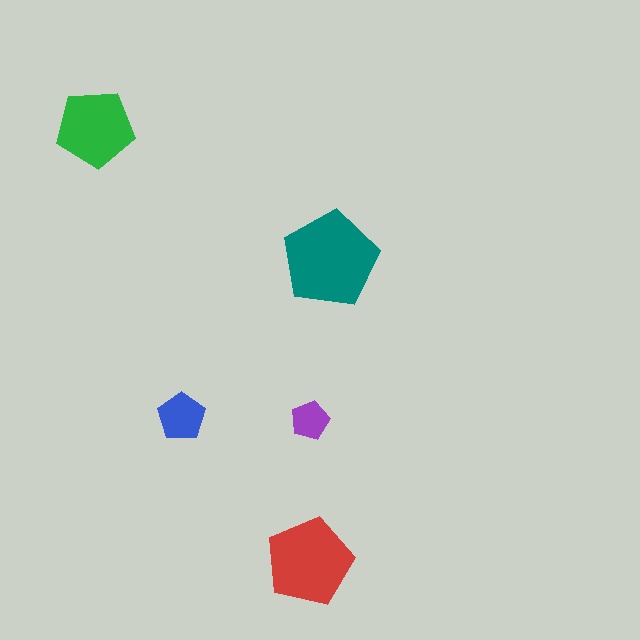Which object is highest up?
The green pentagon is topmost.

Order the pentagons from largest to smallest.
the teal one, the red one, the green one, the blue one, the purple one.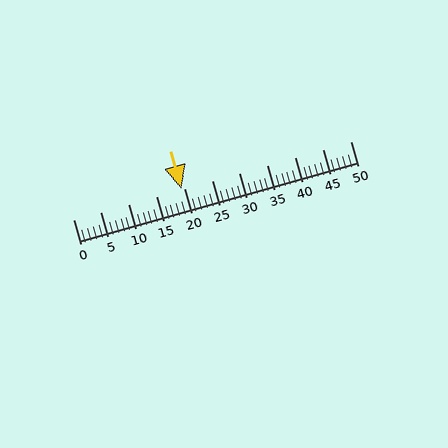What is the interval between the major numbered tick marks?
The major tick marks are spaced 5 units apart.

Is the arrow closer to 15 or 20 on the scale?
The arrow is closer to 20.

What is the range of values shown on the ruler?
The ruler shows values from 0 to 50.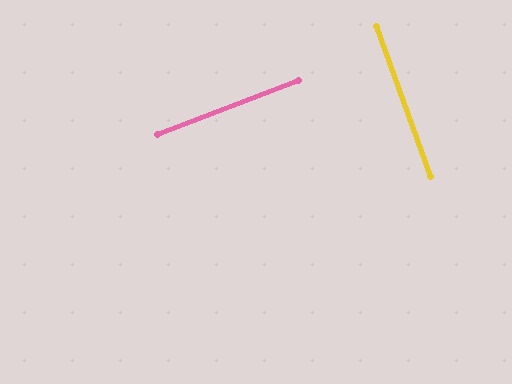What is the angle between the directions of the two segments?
Approximately 89 degrees.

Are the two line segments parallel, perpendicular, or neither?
Perpendicular — they meet at approximately 89°.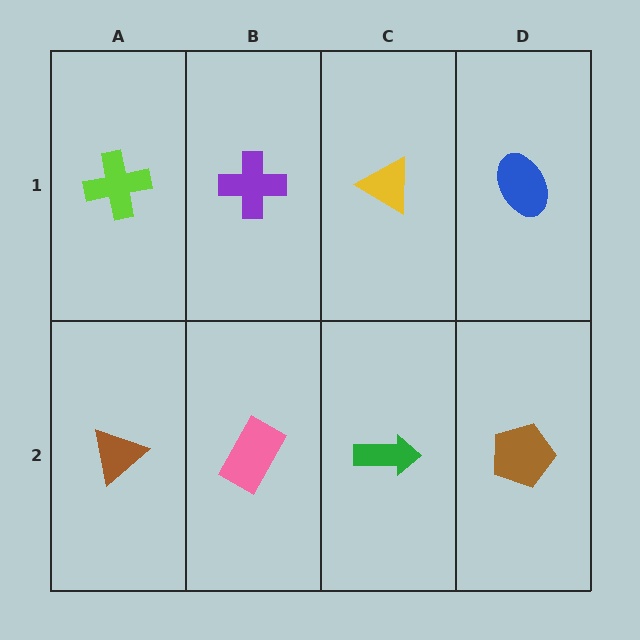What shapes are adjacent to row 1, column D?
A brown pentagon (row 2, column D), a yellow triangle (row 1, column C).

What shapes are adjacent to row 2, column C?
A yellow triangle (row 1, column C), a pink rectangle (row 2, column B), a brown pentagon (row 2, column D).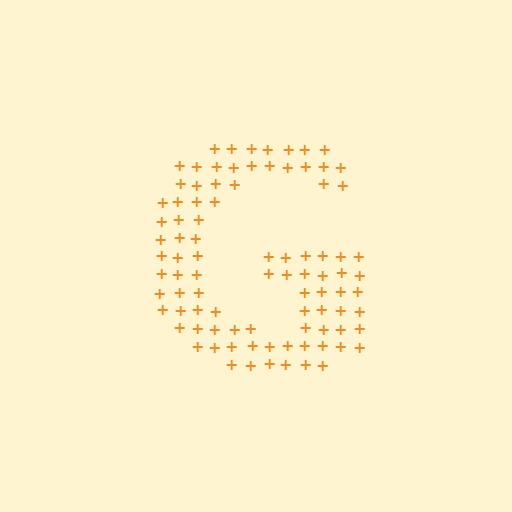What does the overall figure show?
The overall figure shows the letter G.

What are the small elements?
The small elements are plus signs.